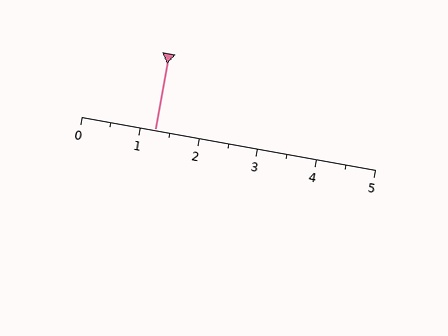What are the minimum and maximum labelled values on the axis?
The axis runs from 0 to 5.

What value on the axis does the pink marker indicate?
The marker indicates approximately 1.2.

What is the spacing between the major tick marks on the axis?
The major ticks are spaced 1 apart.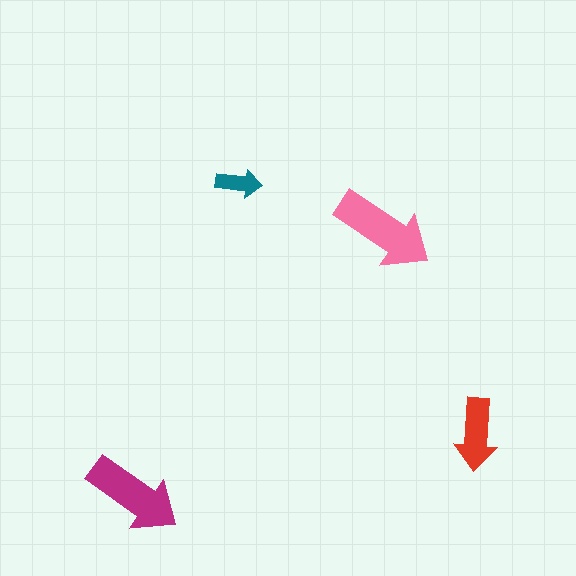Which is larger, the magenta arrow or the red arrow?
The magenta one.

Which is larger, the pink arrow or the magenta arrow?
The pink one.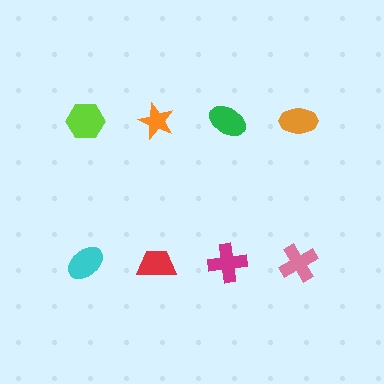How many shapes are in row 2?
4 shapes.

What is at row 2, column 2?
A red trapezoid.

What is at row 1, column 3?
A green ellipse.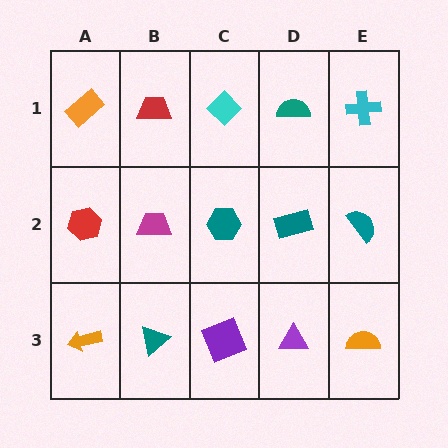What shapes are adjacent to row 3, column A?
A red hexagon (row 2, column A), a teal triangle (row 3, column B).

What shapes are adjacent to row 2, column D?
A teal semicircle (row 1, column D), a purple triangle (row 3, column D), a teal hexagon (row 2, column C), a teal semicircle (row 2, column E).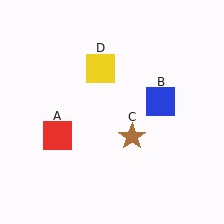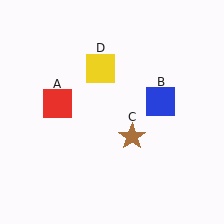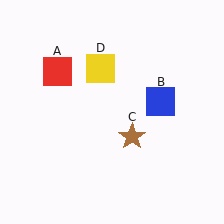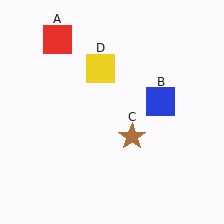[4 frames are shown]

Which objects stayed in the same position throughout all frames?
Blue square (object B) and brown star (object C) and yellow square (object D) remained stationary.